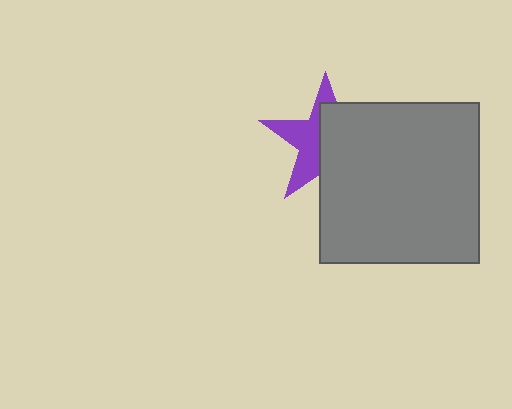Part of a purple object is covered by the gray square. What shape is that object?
It is a star.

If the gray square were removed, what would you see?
You would see the complete purple star.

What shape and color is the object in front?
The object in front is a gray square.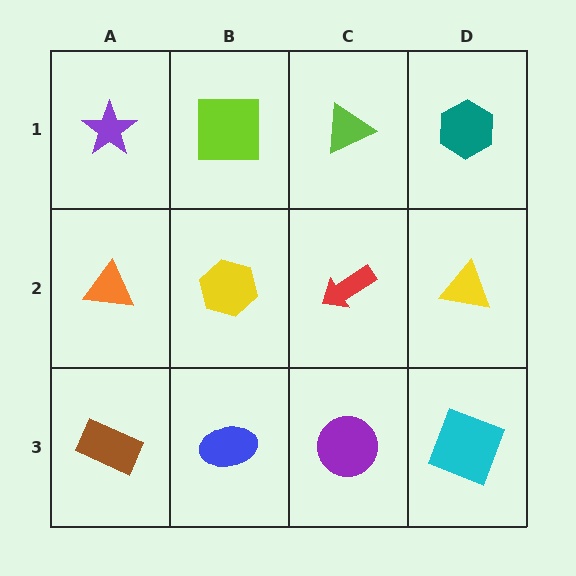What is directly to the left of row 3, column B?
A brown rectangle.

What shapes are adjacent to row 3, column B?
A yellow hexagon (row 2, column B), a brown rectangle (row 3, column A), a purple circle (row 3, column C).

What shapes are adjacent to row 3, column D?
A yellow triangle (row 2, column D), a purple circle (row 3, column C).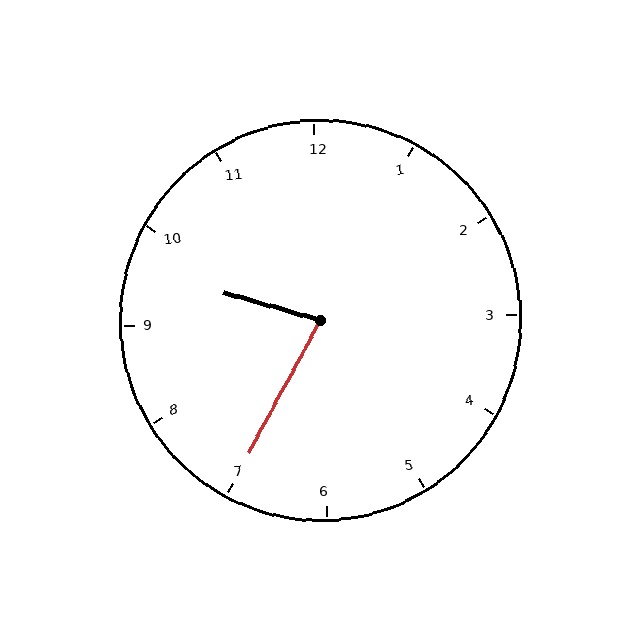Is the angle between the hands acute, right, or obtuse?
It is acute.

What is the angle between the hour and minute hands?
Approximately 78 degrees.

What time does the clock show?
9:35.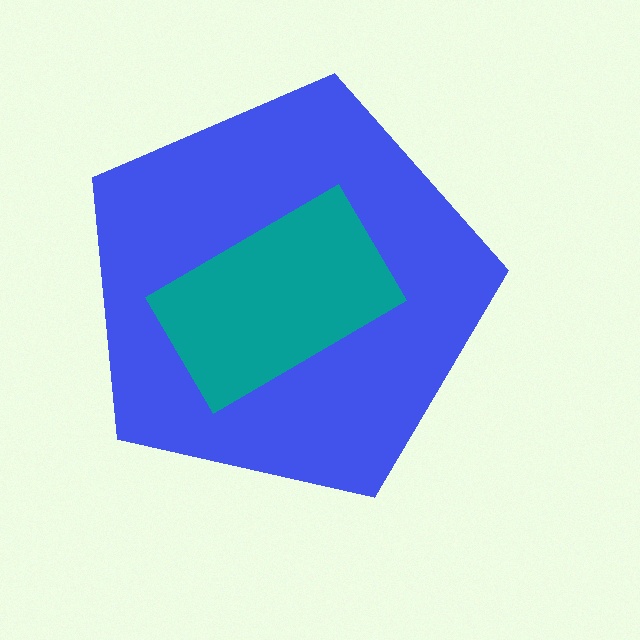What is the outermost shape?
The blue pentagon.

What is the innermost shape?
The teal rectangle.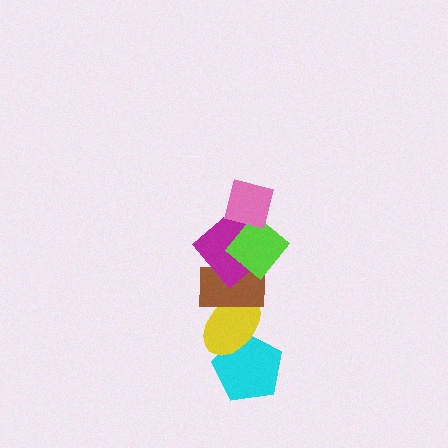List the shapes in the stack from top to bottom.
From top to bottom: the pink square, the lime diamond, the magenta diamond, the brown rectangle, the yellow ellipse, the cyan pentagon.